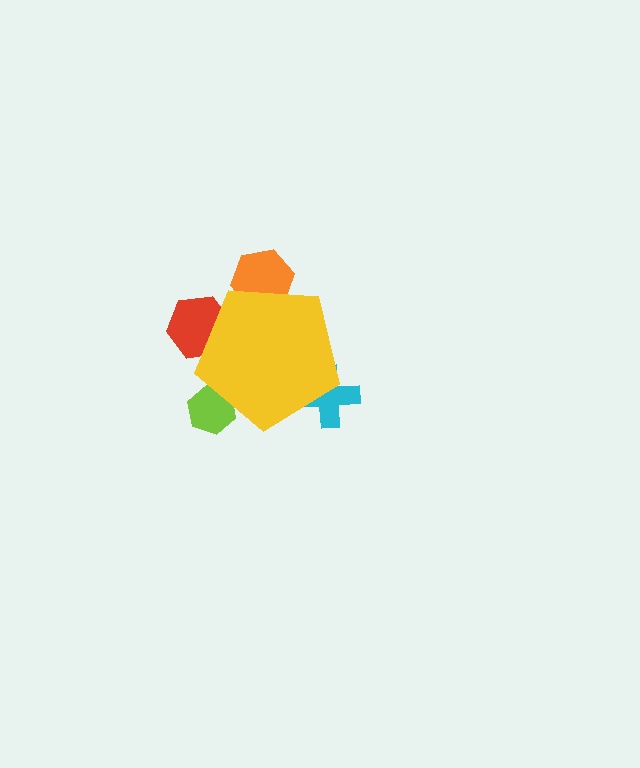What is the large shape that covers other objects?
A yellow pentagon.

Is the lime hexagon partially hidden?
Yes, the lime hexagon is partially hidden behind the yellow pentagon.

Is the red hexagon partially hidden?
Yes, the red hexagon is partially hidden behind the yellow pentagon.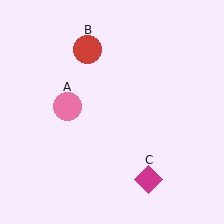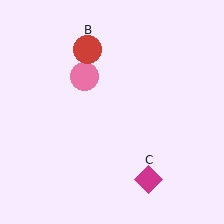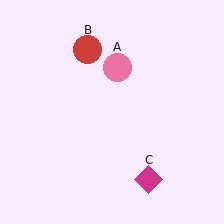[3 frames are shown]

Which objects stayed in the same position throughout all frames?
Red circle (object B) and magenta diamond (object C) remained stationary.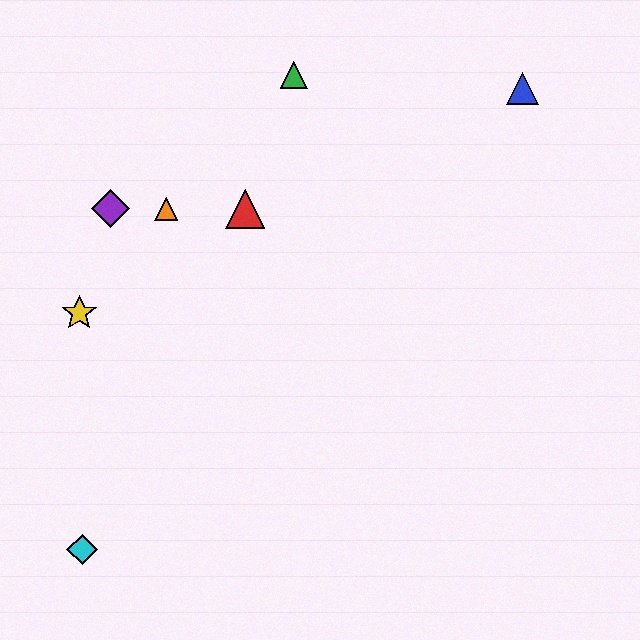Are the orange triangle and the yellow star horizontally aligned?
No, the orange triangle is at y≈209 and the yellow star is at y≈313.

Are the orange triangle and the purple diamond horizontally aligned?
Yes, both are at y≈209.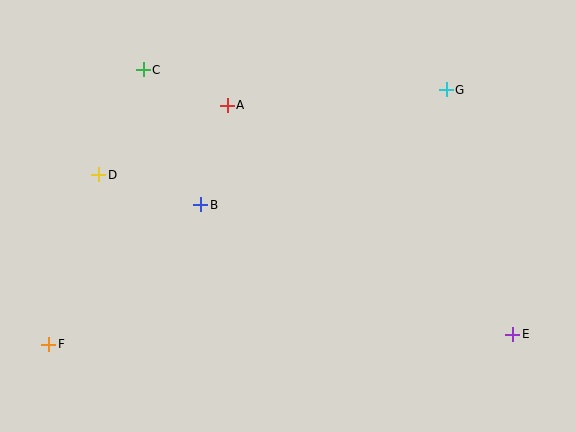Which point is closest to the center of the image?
Point B at (201, 205) is closest to the center.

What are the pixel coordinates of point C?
Point C is at (143, 70).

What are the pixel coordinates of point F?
Point F is at (49, 344).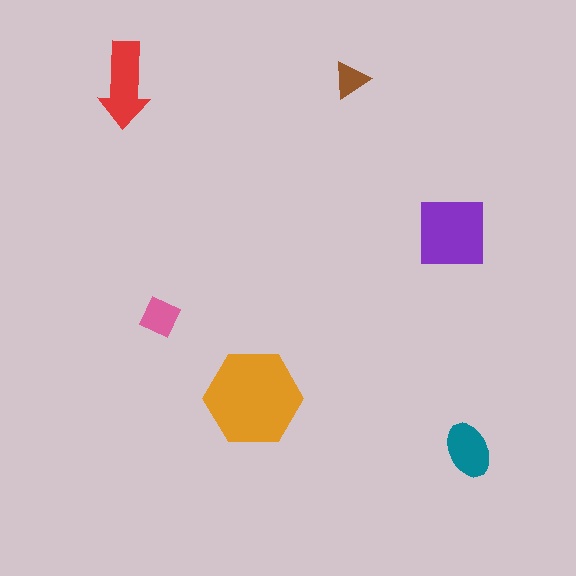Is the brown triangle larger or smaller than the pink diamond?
Smaller.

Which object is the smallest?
The brown triangle.